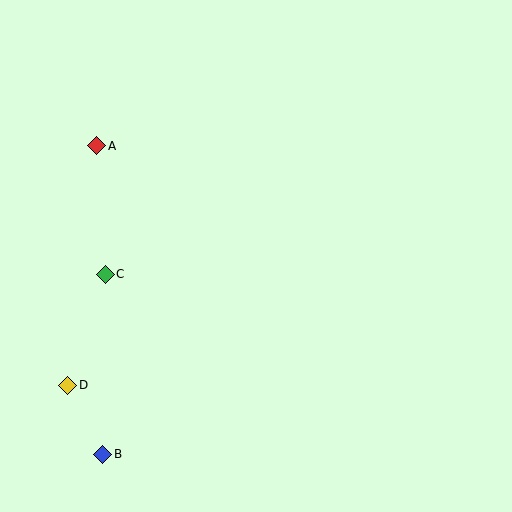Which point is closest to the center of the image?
Point C at (105, 274) is closest to the center.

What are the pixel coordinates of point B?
Point B is at (103, 454).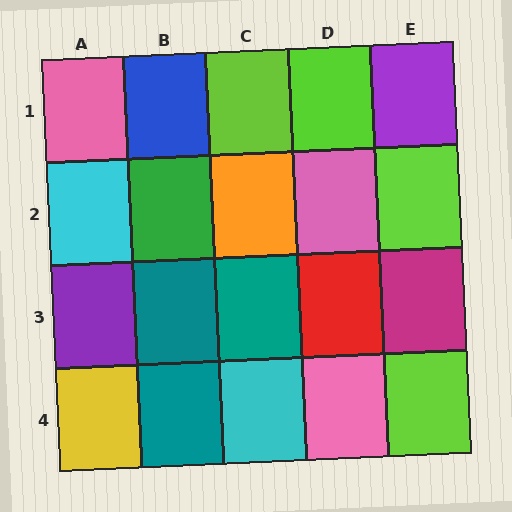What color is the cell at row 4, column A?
Yellow.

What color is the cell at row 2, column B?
Green.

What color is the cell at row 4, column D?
Pink.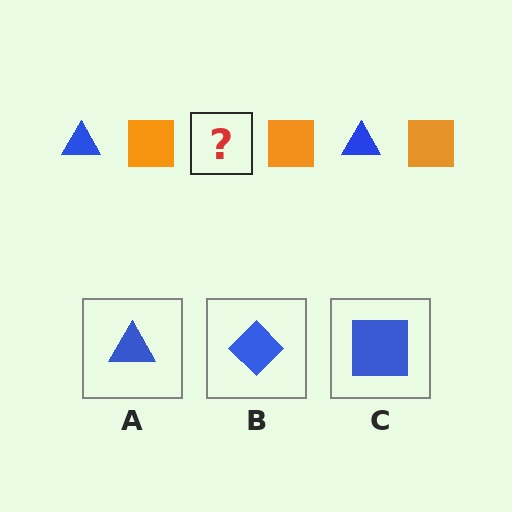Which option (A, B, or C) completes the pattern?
A.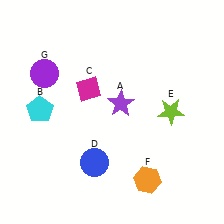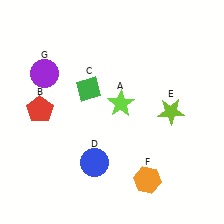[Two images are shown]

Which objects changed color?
A changed from purple to lime. B changed from cyan to red. C changed from magenta to green.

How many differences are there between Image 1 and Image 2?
There are 3 differences between the two images.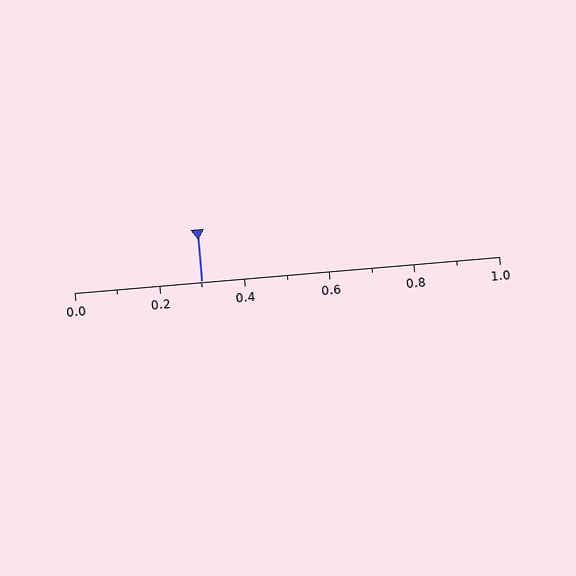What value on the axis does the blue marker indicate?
The marker indicates approximately 0.3.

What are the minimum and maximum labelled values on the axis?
The axis runs from 0.0 to 1.0.